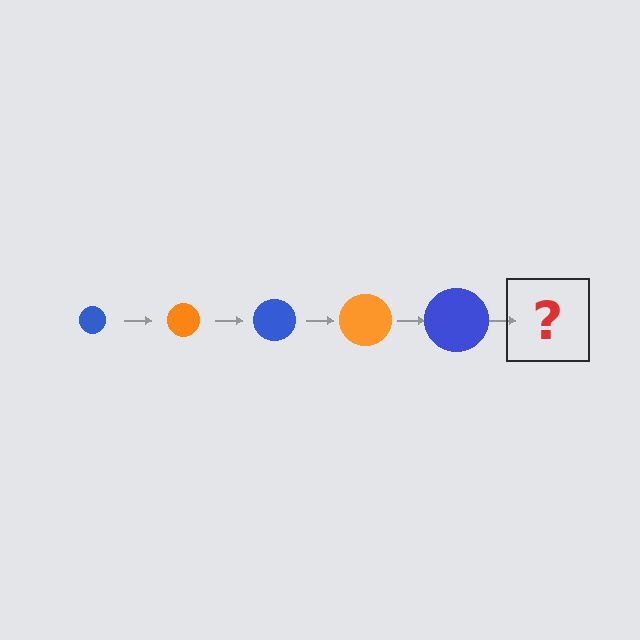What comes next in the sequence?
The next element should be an orange circle, larger than the previous one.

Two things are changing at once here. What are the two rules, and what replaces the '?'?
The two rules are that the circle grows larger each step and the color cycles through blue and orange. The '?' should be an orange circle, larger than the previous one.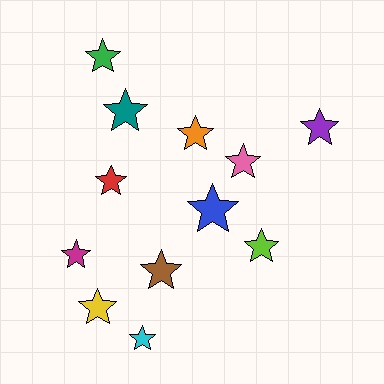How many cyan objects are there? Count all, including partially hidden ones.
There is 1 cyan object.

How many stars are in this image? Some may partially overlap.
There are 12 stars.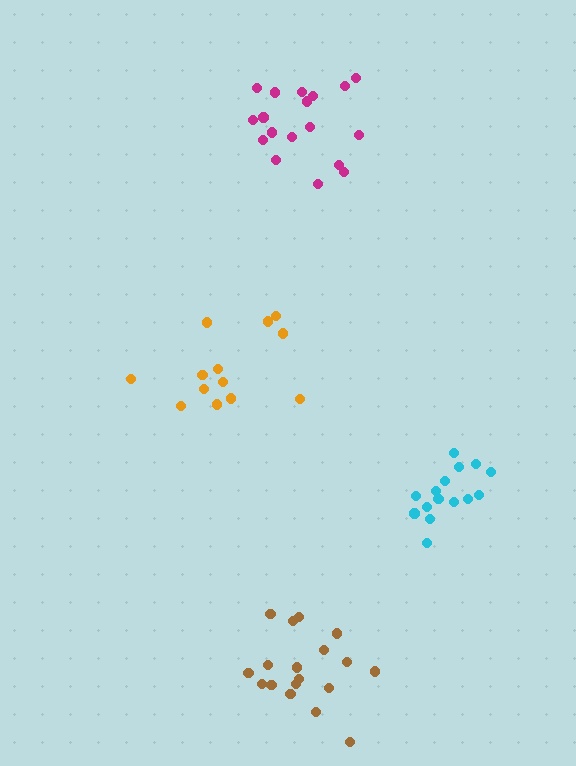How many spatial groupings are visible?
There are 4 spatial groupings.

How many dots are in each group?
Group 1: 18 dots, Group 2: 18 dots, Group 3: 13 dots, Group 4: 15 dots (64 total).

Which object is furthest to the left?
The orange cluster is leftmost.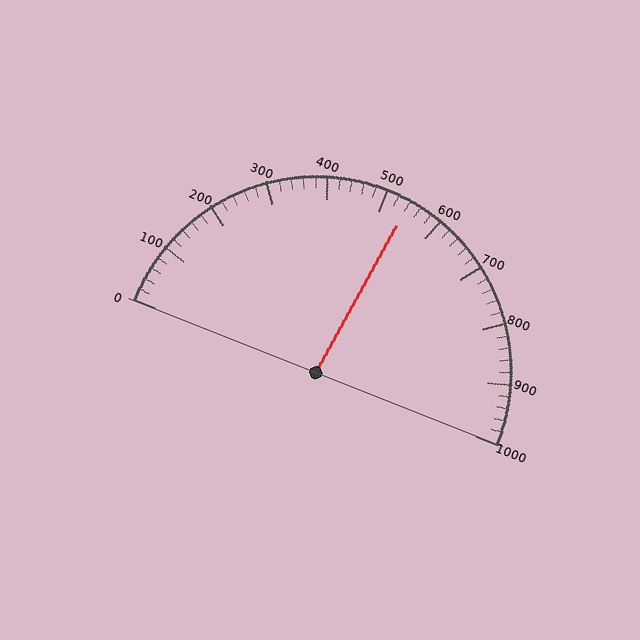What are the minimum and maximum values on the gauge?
The gauge ranges from 0 to 1000.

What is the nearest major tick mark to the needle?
The nearest major tick mark is 500.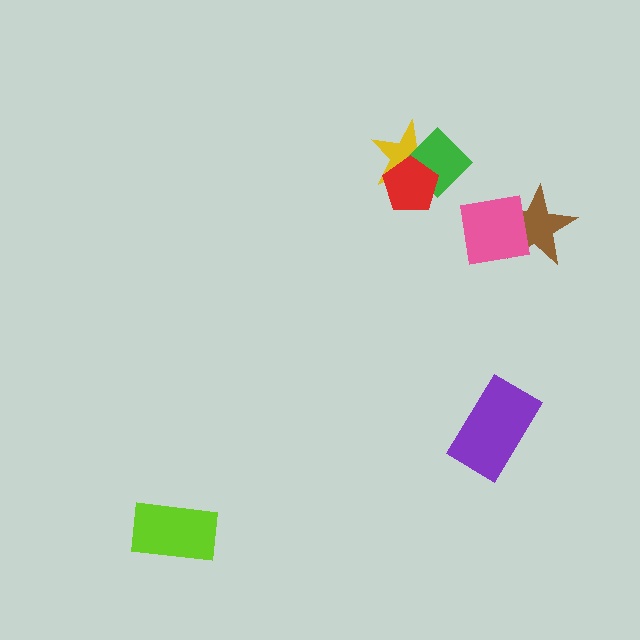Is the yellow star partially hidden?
Yes, it is partially covered by another shape.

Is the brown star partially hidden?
Yes, it is partially covered by another shape.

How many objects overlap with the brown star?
1 object overlaps with the brown star.